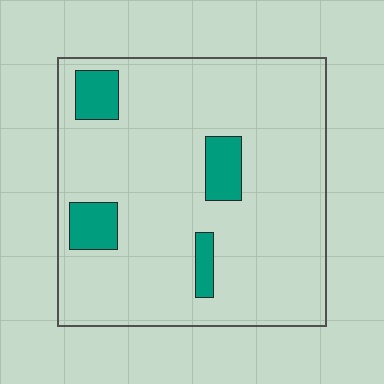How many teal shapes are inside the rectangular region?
4.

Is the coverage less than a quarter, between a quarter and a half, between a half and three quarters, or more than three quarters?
Less than a quarter.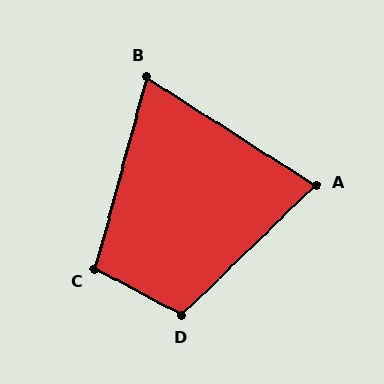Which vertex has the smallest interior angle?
B, at approximately 73 degrees.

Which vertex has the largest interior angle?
D, at approximately 107 degrees.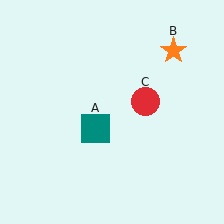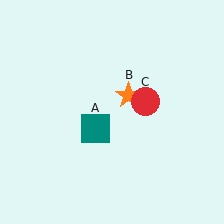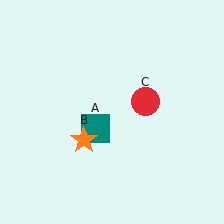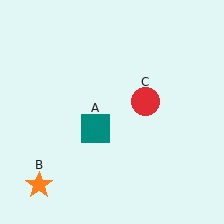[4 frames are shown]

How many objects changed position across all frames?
1 object changed position: orange star (object B).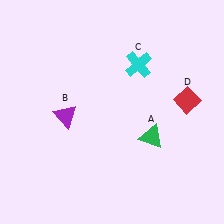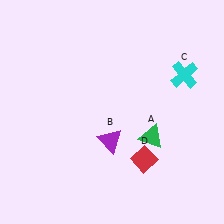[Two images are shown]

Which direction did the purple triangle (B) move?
The purple triangle (B) moved right.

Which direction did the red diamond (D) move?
The red diamond (D) moved down.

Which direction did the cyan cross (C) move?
The cyan cross (C) moved right.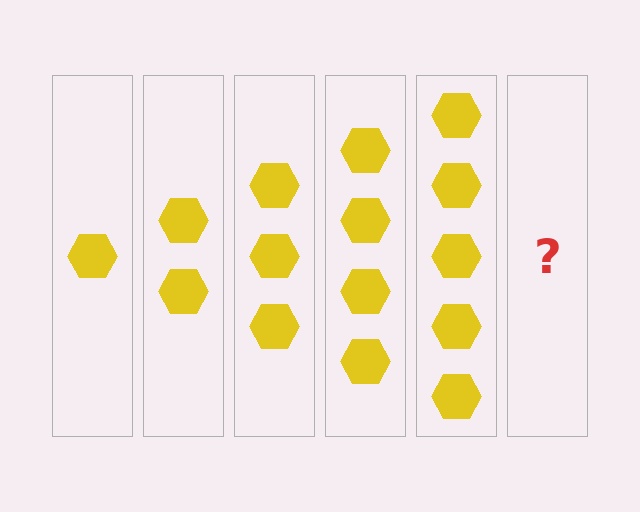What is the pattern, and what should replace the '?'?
The pattern is that each step adds one more hexagon. The '?' should be 6 hexagons.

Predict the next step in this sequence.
The next step is 6 hexagons.